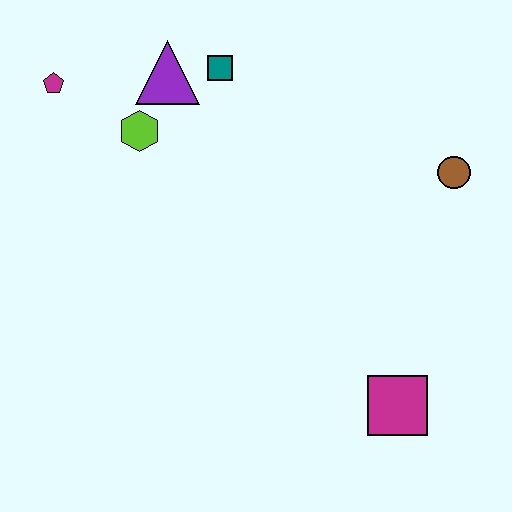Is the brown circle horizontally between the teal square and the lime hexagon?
No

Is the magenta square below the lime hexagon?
Yes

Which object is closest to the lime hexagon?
The purple triangle is closest to the lime hexagon.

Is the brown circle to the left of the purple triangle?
No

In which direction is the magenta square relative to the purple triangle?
The magenta square is below the purple triangle.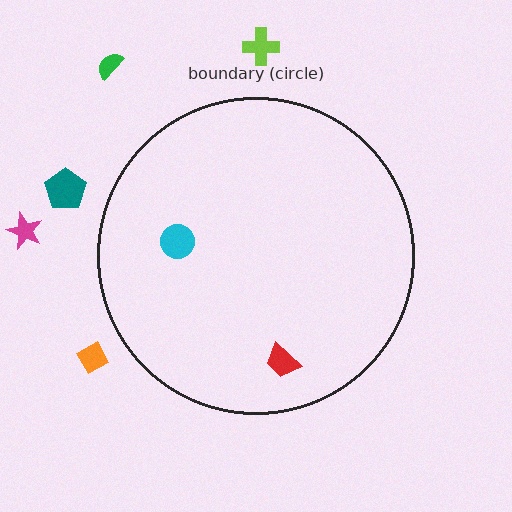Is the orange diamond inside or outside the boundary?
Outside.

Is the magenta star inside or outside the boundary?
Outside.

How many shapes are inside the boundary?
2 inside, 5 outside.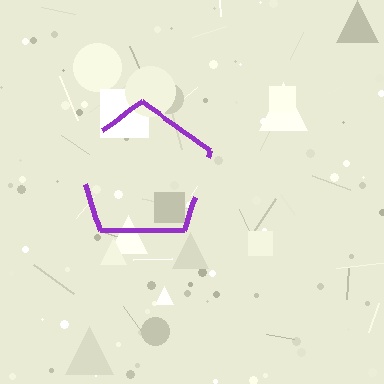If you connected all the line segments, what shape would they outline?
They would outline a pentagon.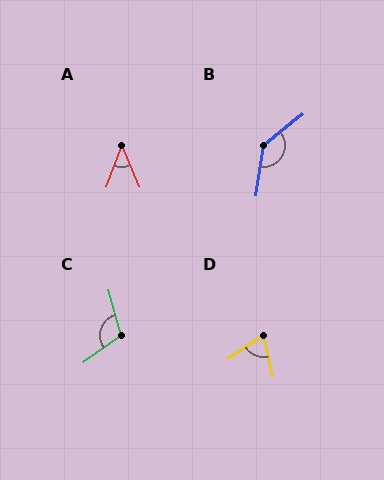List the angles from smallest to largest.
A (44°), D (70°), C (110°), B (138°).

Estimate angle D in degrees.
Approximately 70 degrees.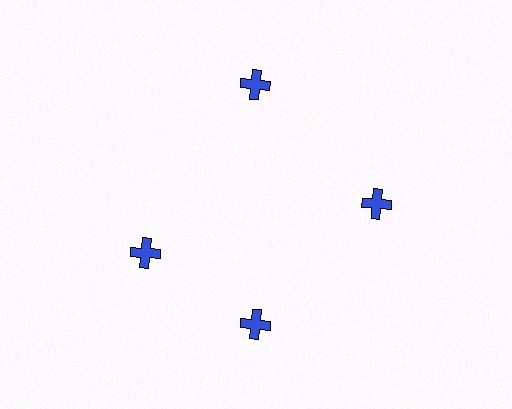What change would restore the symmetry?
The symmetry would be restored by rotating it back into even spacing with its neighbors so that all 4 crosses sit at equal angles and equal distance from the center.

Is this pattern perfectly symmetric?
No. The 4 blue crosses are arranged in a ring, but one element near the 9 o'clock position is rotated out of alignment along the ring, breaking the 4-fold rotational symmetry.